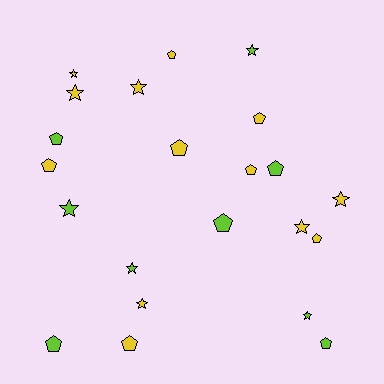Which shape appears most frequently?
Pentagon, with 12 objects.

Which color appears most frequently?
Yellow, with 13 objects.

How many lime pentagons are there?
There are 5 lime pentagons.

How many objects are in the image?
There are 22 objects.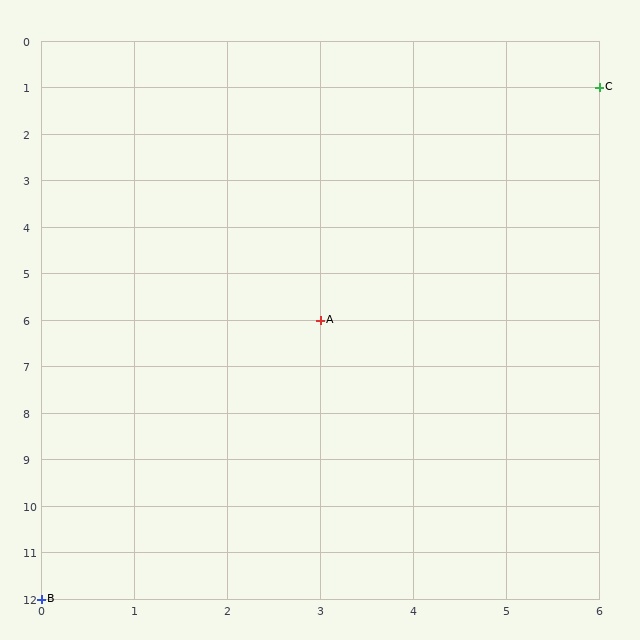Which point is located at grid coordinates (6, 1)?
Point C is at (6, 1).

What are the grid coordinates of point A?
Point A is at grid coordinates (3, 6).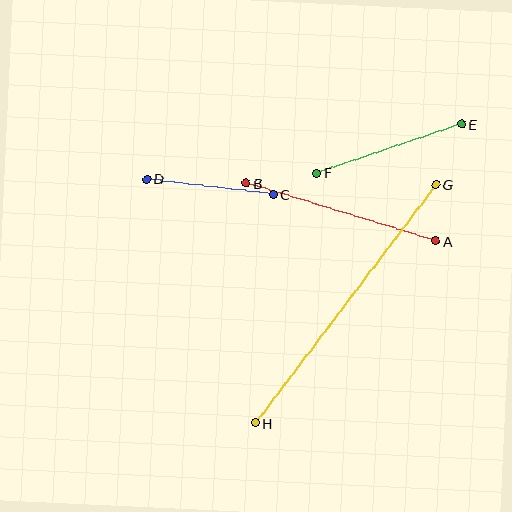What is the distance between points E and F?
The distance is approximately 153 pixels.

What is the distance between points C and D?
The distance is approximately 127 pixels.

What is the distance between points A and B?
The distance is approximately 198 pixels.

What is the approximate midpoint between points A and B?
The midpoint is at approximately (341, 212) pixels.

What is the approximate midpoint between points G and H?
The midpoint is at approximately (346, 304) pixels.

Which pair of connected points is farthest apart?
Points G and H are farthest apart.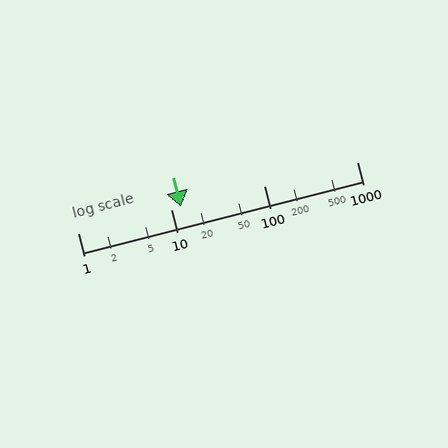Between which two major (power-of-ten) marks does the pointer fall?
The pointer is between 10 and 100.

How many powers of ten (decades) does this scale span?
The scale spans 3 decades, from 1 to 1000.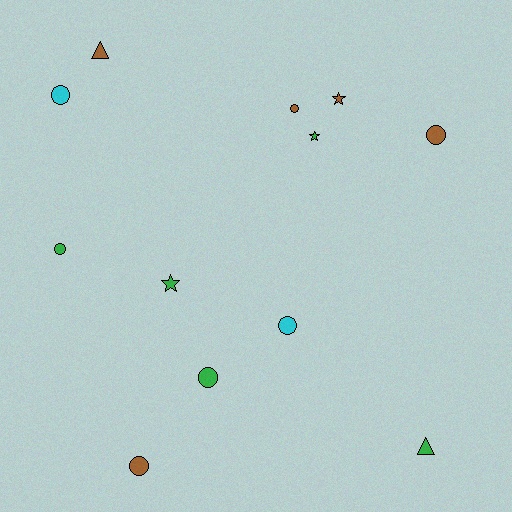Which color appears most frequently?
Brown, with 5 objects.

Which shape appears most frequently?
Circle, with 7 objects.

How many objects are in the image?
There are 12 objects.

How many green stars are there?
There are 2 green stars.